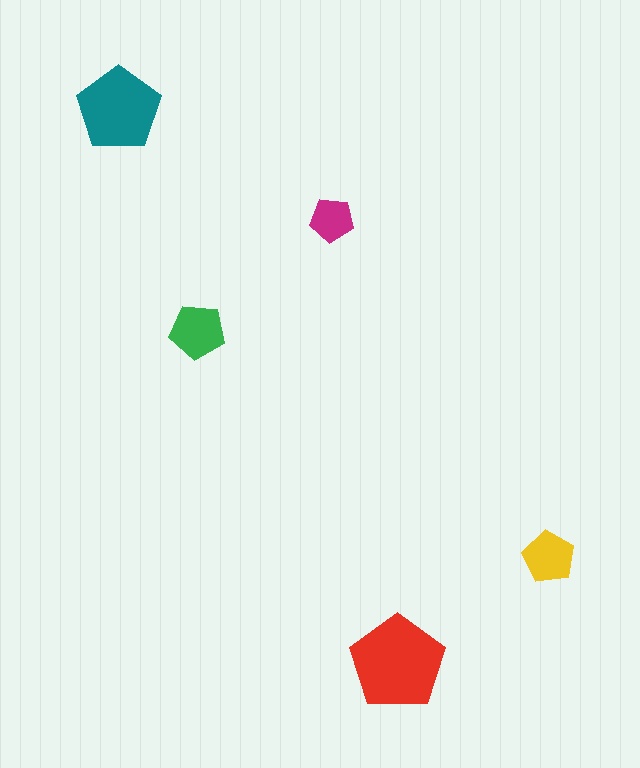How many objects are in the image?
There are 5 objects in the image.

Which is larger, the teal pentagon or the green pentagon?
The teal one.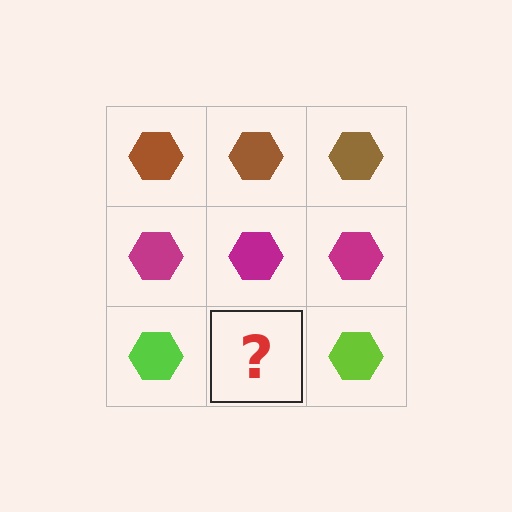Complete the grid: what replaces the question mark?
The question mark should be replaced with a lime hexagon.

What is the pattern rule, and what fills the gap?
The rule is that each row has a consistent color. The gap should be filled with a lime hexagon.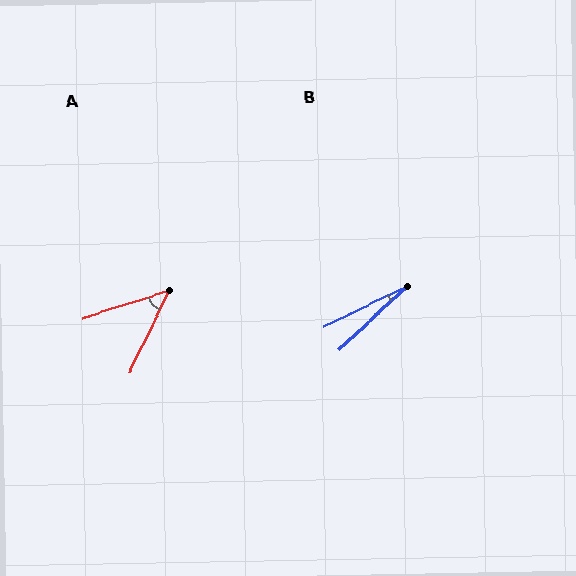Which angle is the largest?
A, at approximately 46 degrees.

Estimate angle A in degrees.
Approximately 46 degrees.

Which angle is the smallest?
B, at approximately 17 degrees.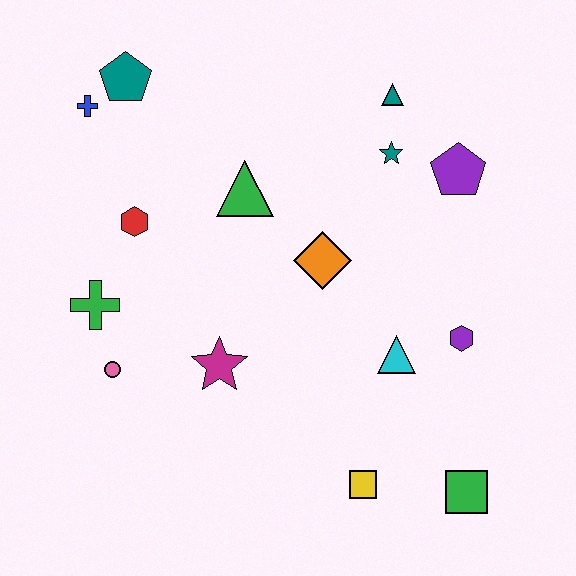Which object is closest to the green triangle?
The orange diamond is closest to the green triangle.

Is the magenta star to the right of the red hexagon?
Yes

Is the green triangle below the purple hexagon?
No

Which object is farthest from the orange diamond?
The blue cross is farthest from the orange diamond.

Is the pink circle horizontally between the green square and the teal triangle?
No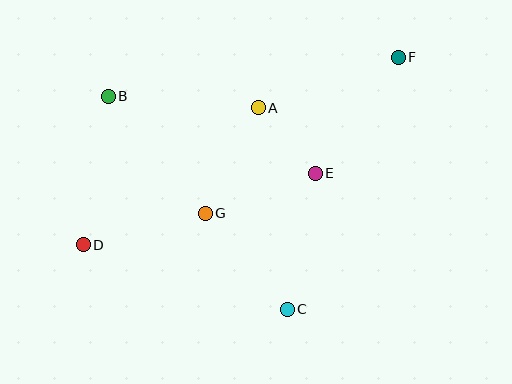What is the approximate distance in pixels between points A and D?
The distance between A and D is approximately 222 pixels.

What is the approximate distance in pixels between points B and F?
The distance between B and F is approximately 293 pixels.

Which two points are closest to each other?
Points A and E are closest to each other.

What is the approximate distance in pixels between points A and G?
The distance between A and G is approximately 118 pixels.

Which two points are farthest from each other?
Points D and F are farthest from each other.